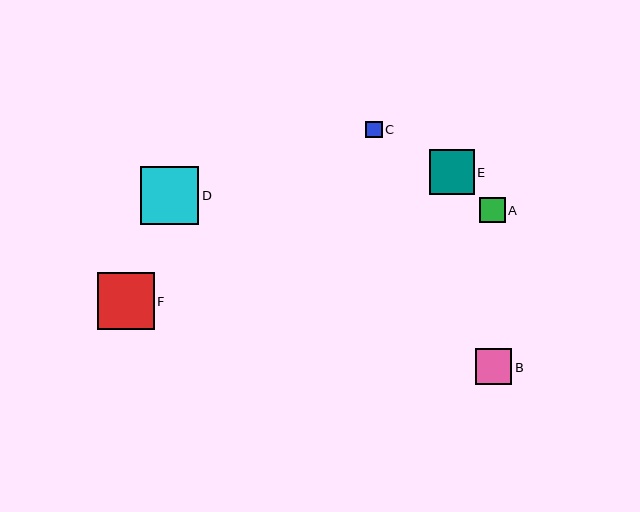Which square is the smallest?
Square C is the smallest with a size of approximately 16 pixels.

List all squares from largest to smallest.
From largest to smallest: D, F, E, B, A, C.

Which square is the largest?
Square D is the largest with a size of approximately 58 pixels.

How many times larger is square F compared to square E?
Square F is approximately 1.3 times the size of square E.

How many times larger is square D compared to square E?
Square D is approximately 1.3 times the size of square E.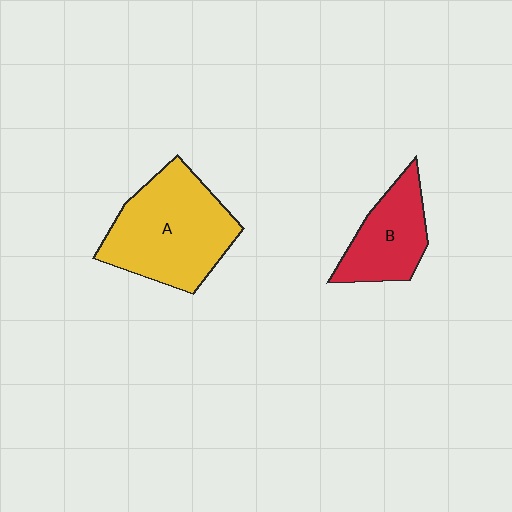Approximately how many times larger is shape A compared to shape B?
Approximately 1.7 times.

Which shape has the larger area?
Shape A (yellow).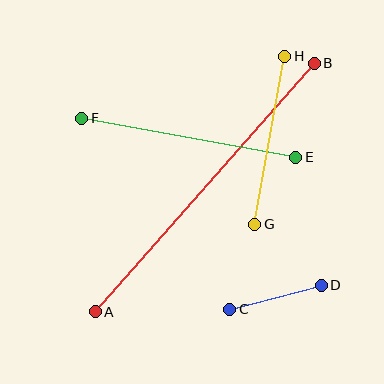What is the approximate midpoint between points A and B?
The midpoint is at approximately (205, 187) pixels.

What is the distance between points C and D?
The distance is approximately 95 pixels.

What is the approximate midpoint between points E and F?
The midpoint is at approximately (189, 138) pixels.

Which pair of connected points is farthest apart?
Points A and B are farthest apart.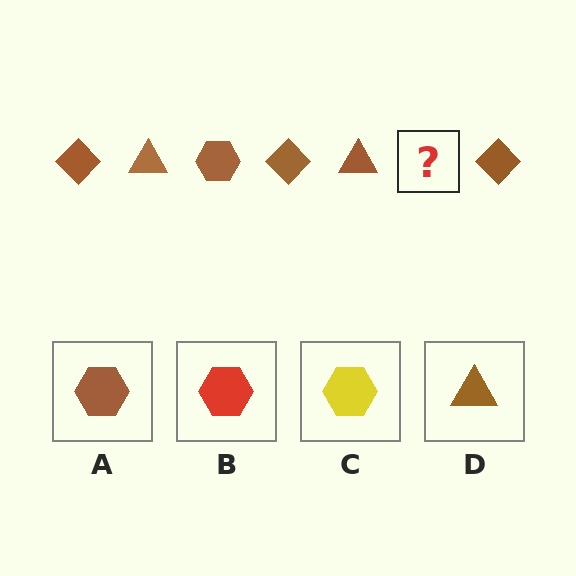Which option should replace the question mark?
Option A.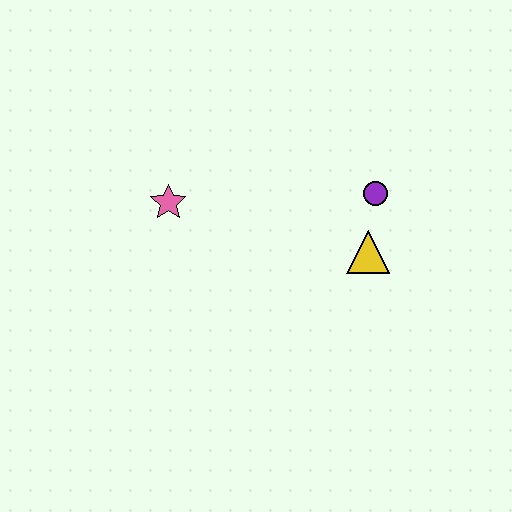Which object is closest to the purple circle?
The yellow triangle is closest to the purple circle.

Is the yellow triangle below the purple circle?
Yes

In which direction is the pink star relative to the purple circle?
The pink star is to the left of the purple circle.